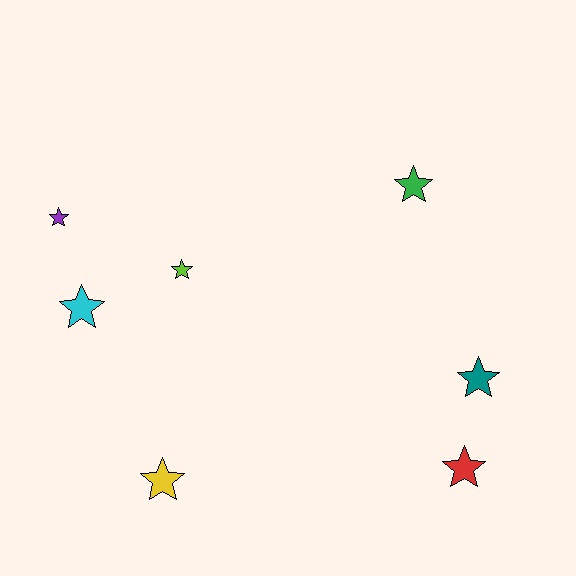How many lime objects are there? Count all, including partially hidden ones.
There is 1 lime object.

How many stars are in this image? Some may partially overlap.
There are 7 stars.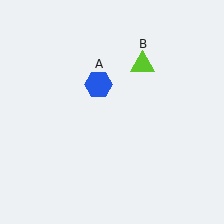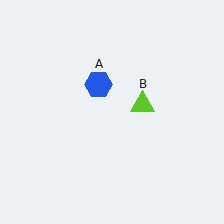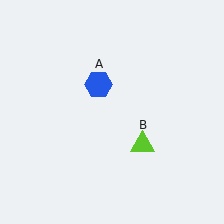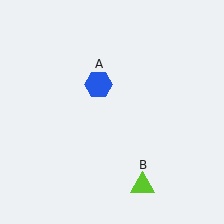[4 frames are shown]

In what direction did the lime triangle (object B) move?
The lime triangle (object B) moved down.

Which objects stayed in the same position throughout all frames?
Blue hexagon (object A) remained stationary.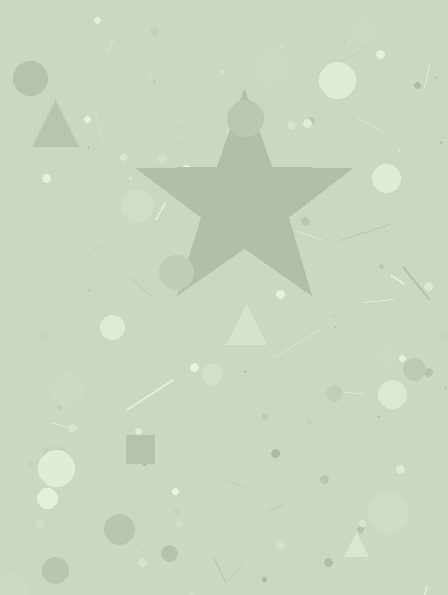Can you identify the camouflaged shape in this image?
The camouflaged shape is a star.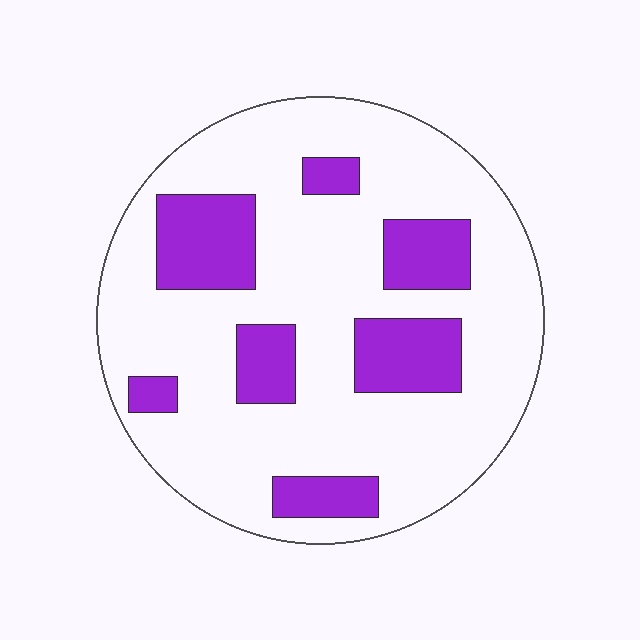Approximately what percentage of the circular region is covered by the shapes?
Approximately 25%.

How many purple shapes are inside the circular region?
7.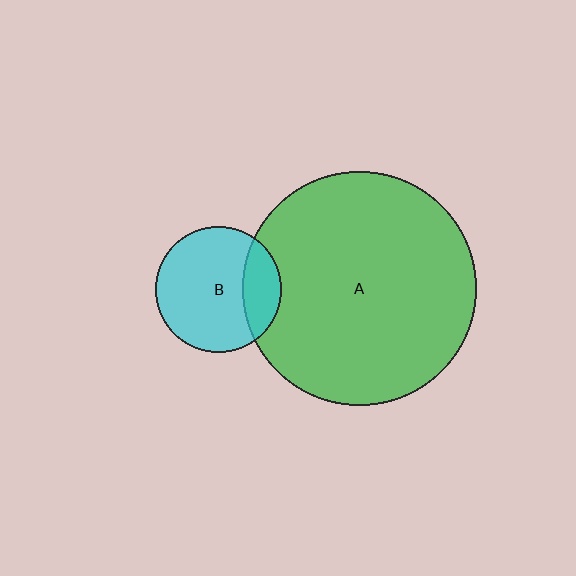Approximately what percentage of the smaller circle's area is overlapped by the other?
Approximately 25%.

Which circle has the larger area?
Circle A (green).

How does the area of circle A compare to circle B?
Approximately 3.5 times.